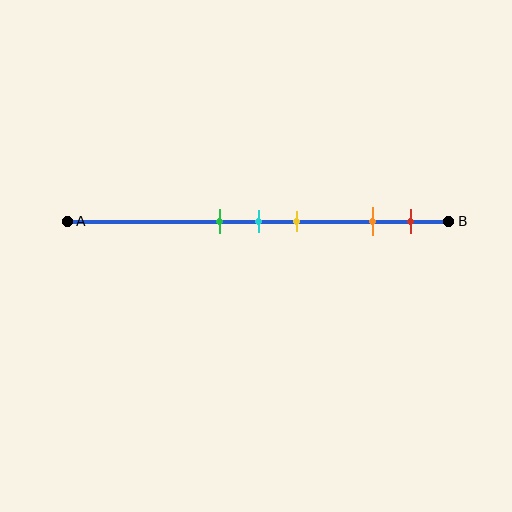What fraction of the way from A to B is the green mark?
The green mark is approximately 40% (0.4) of the way from A to B.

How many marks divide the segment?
There are 5 marks dividing the segment.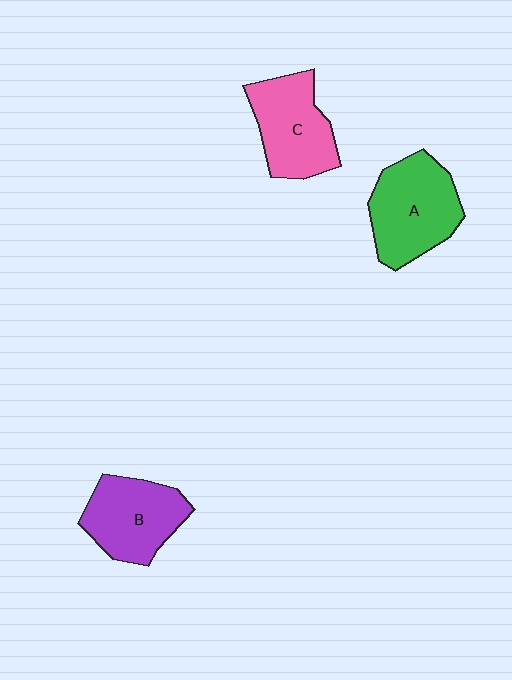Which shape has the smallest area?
Shape B (purple).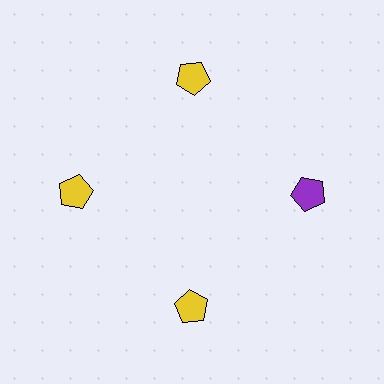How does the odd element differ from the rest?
It has a different color: purple instead of yellow.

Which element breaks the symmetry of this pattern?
The purple pentagon at roughly the 3 o'clock position breaks the symmetry. All other shapes are yellow pentagons.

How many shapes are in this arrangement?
There are 4 shapes arranged in a ring pattern.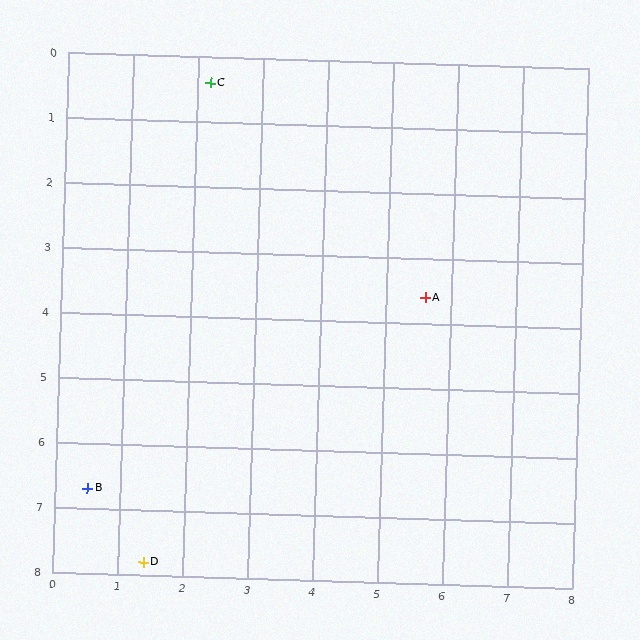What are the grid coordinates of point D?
Point D is at approximately (1.4, 7.8).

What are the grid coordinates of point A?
Point A is at approximately (5.6, 3.6).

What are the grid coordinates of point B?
Point B is at approximately (0.5, 6.7).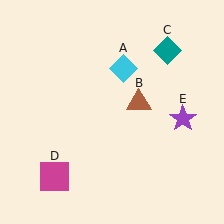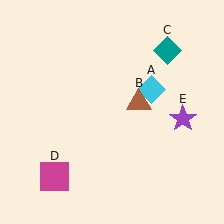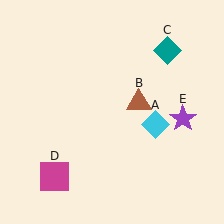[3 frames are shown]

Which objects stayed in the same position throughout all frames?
Brown triangle (object B) and teal diamond (object C) and magenta square (object D) and purple star (object E) remained stationary.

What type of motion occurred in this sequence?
The cyan diamond (object A) rotated clockwise around the center of the scene.